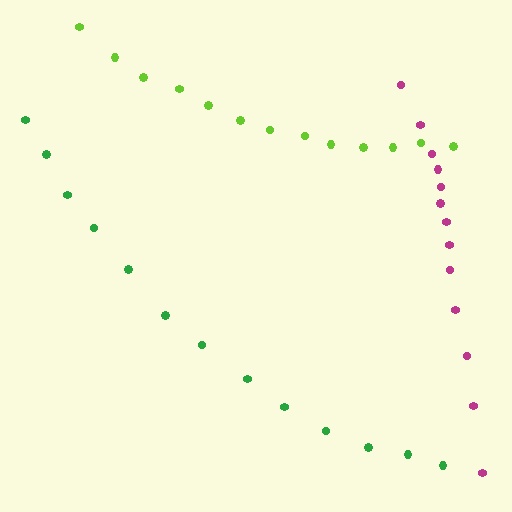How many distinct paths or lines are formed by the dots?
There are 3 distinct paths.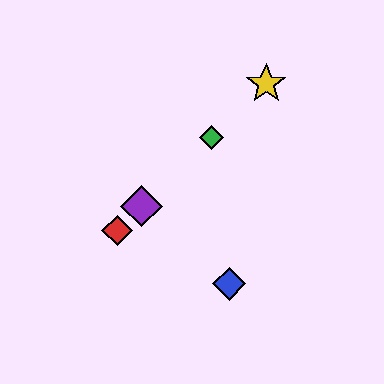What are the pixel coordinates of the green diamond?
The green diamond is at (212, 137).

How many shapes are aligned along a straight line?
4 shapes (the red diamond, the green diamond, the yellow star, the purple diamond) are aligned along a straight line.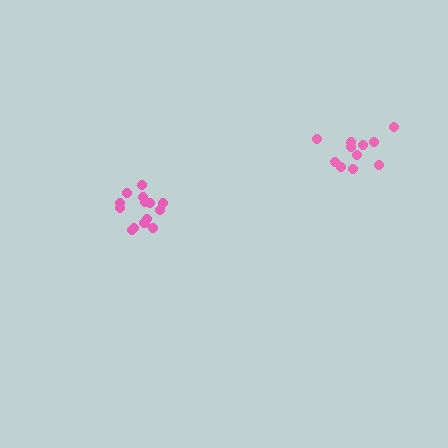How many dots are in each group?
Group 1: 15 dots, Group 2: 11 dots (26 total).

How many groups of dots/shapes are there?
There are 2 groups.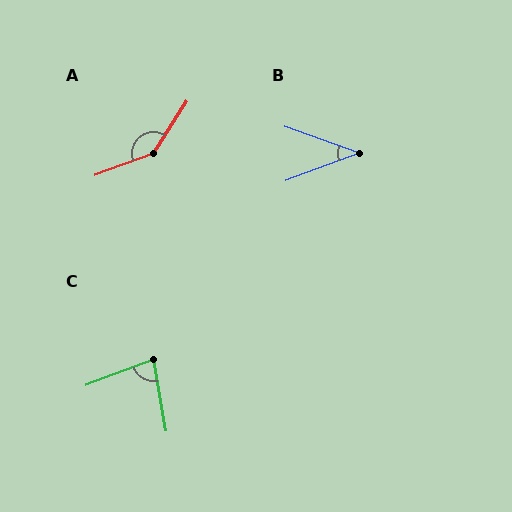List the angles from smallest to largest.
B (41°), C (79°), A (143°).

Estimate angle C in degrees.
Approximately 79 degrees.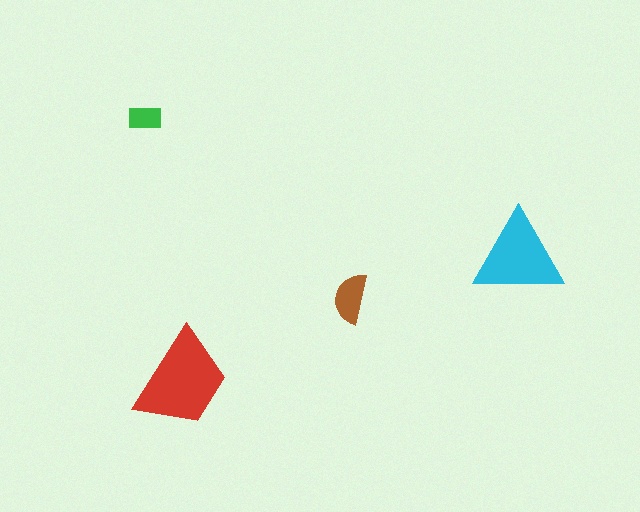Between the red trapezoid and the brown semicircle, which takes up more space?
The red trapezoid.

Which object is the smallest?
The green rectangle.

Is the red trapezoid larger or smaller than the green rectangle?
Larger.